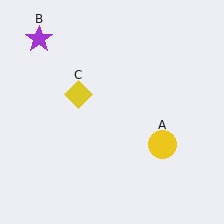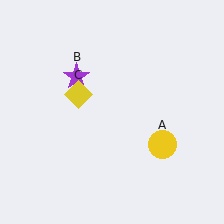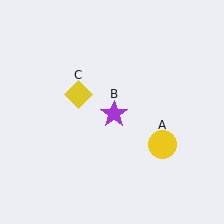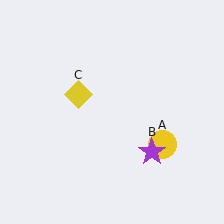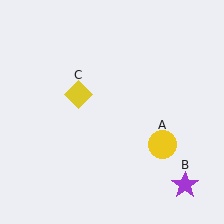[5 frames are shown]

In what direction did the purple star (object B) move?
The purple star (object B) moved down and to the right.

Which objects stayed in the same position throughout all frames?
Yellow circle (object A) and yellow diamond (object C) remained stationary.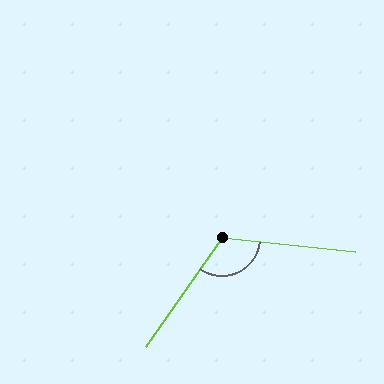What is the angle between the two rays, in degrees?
Approximately 119 degrees.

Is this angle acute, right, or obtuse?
It is obtuse.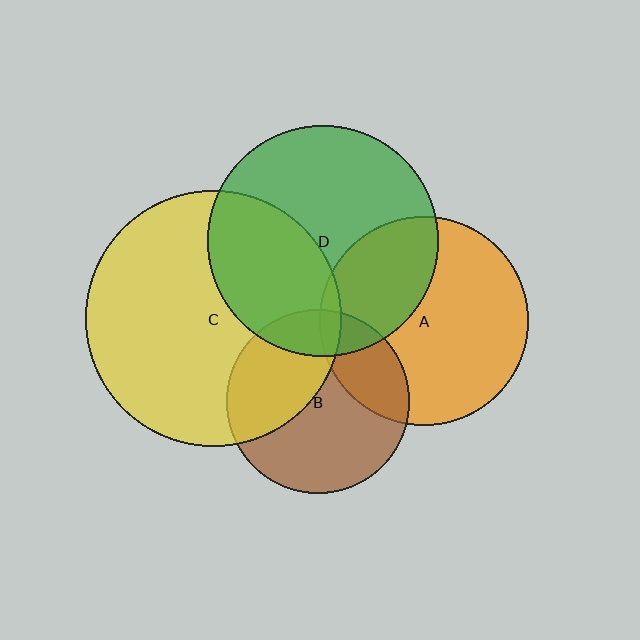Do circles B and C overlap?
Yes.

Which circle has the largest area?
Circle C (yellow).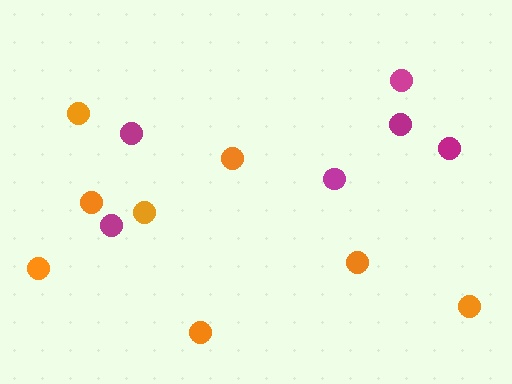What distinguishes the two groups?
There are 2 groups: one group of orange circles (8) and one group of magenta circles (6).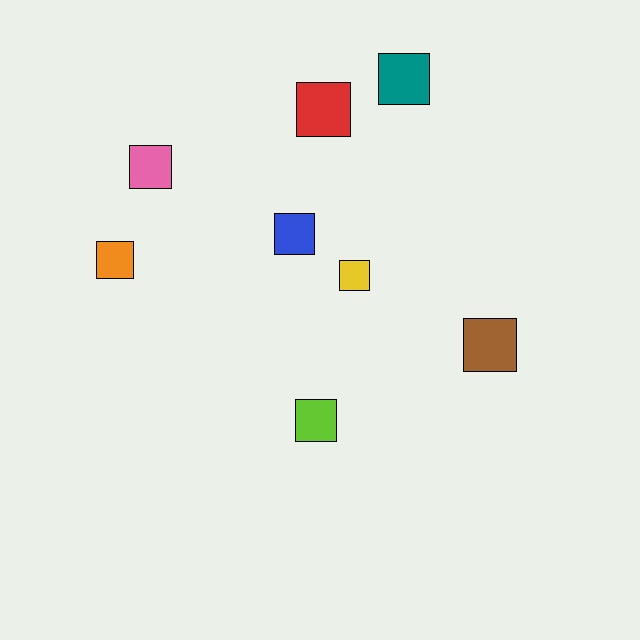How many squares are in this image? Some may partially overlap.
There are 8 squares.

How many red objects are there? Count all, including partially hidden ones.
There is 1 red object.